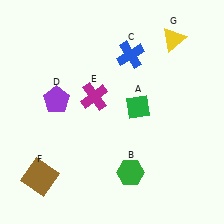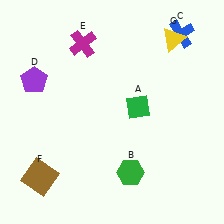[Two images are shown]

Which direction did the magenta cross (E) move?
The magenta cross (E) moved up.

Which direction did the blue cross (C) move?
The blue cross (C) moved right.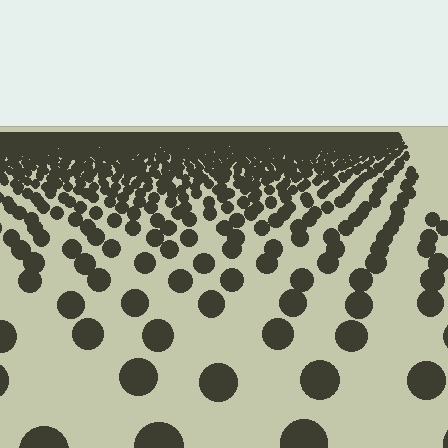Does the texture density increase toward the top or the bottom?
Density increases toward the top.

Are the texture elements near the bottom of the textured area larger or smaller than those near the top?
Larger. Near the bottom, elements are closer to the viewer and appear at a bigger on-screen size.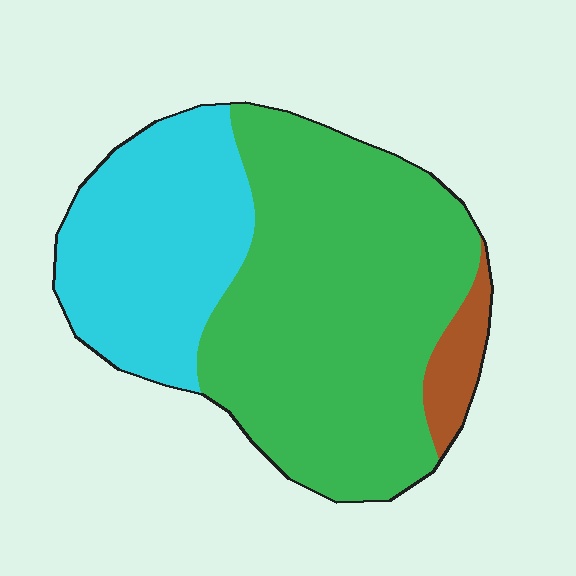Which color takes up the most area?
Green, at roughly 60%.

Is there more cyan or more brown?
Cyan.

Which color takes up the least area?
Brown, at roughly 5%.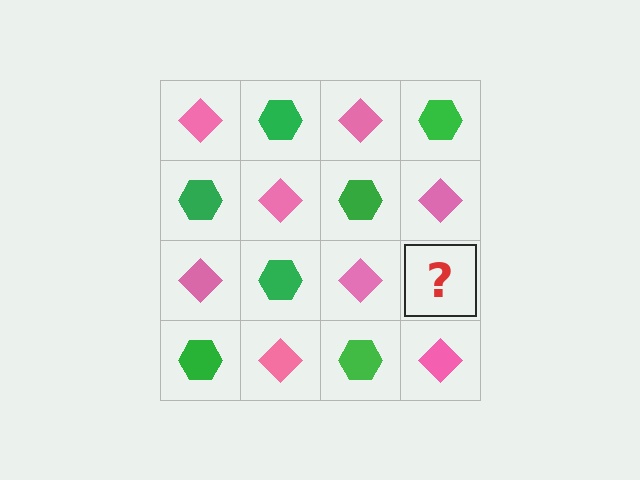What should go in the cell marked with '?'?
The missing cell should contain a green hexagon.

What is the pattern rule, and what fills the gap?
The rule is that it alternates pink diamond and green hexagon in a checkerboard pattern. The gap should be filled with a green hexagon.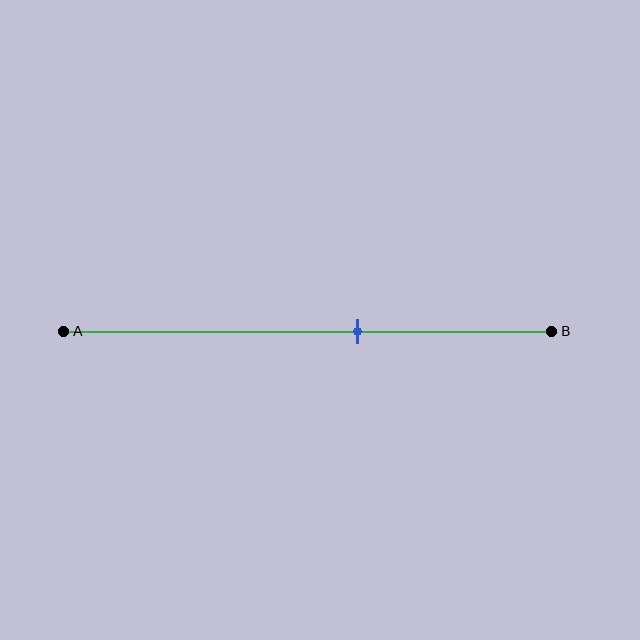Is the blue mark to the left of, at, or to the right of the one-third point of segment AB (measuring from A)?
The blue mark is to the right of the one-third point of segment AB.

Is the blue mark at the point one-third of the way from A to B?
No, the mark is at about 60% from A, not at the 33% one-third point.